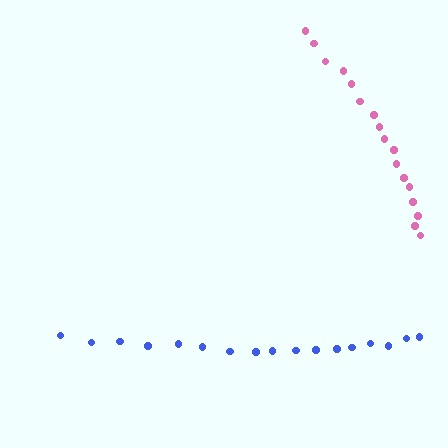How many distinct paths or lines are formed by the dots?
There are 2 distinct paths.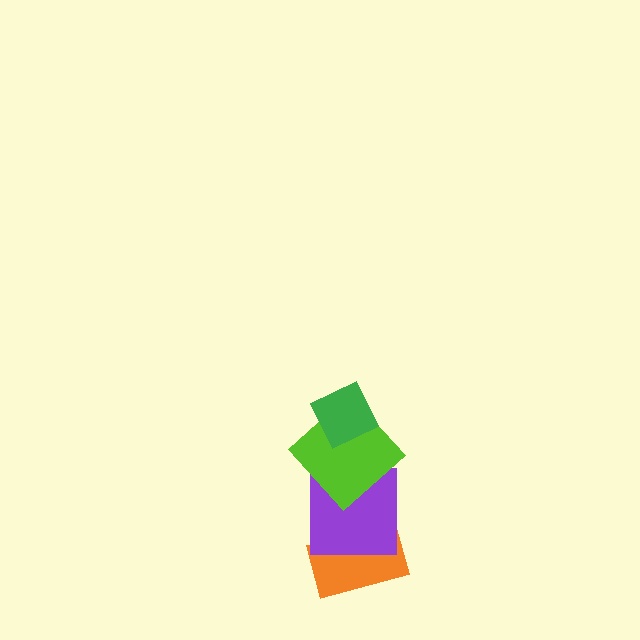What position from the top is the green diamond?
The green diamond is 1st from the top.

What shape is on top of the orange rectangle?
The purple square is on top of the orange rectangle.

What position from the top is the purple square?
The purple square is 3rd from the top.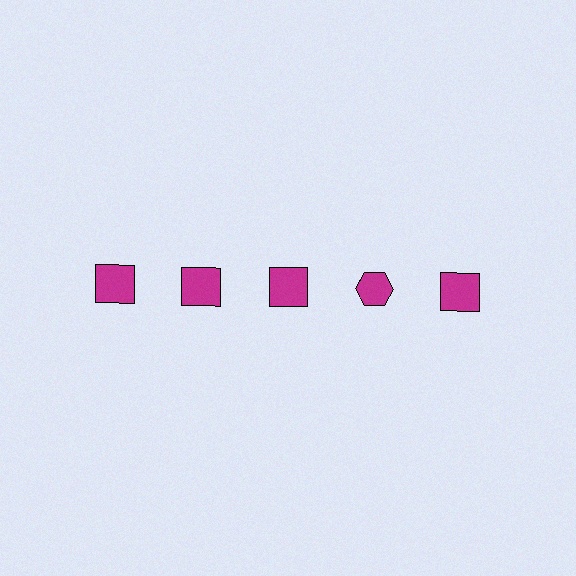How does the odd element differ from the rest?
It has a different shape: hexagon instead of square.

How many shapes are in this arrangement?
There are 5 shapes arranged in a grid pattern.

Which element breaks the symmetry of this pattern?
The magenta hexagon in the top row, second from right column breaks the symmetry. All other shapes are magenta squares.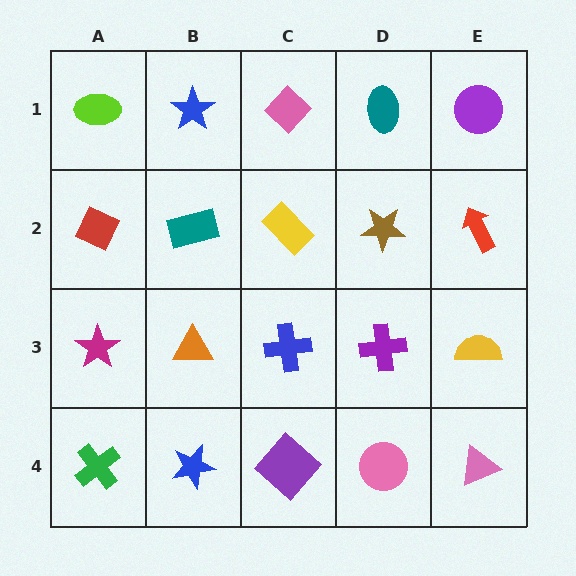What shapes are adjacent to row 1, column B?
A teal rectangle (row 2, column B), a lime ellipse (row 1, column A), a pink diamond (row 1, column C).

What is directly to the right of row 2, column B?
A yellow rectangle.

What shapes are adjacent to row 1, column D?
A brown star (row 2, column D), a pink diamond (row 1, column C), a purple circle (row 1, column E).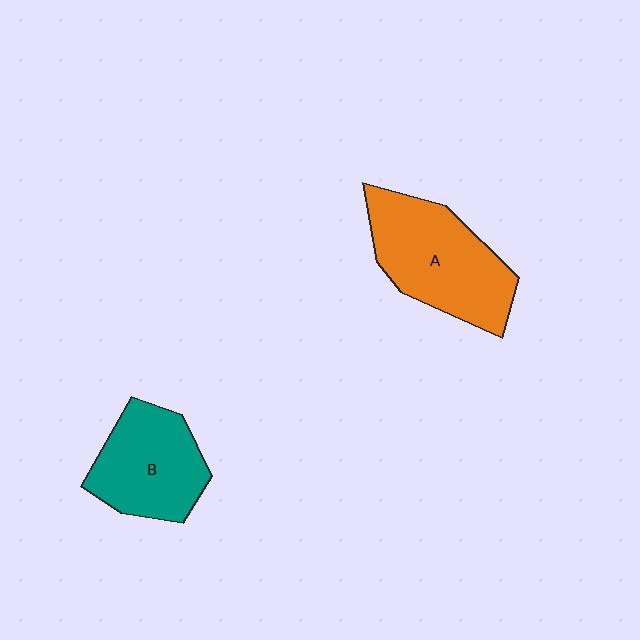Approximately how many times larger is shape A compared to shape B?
Approximately 1.3 times.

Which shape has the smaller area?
Shape B (teal).